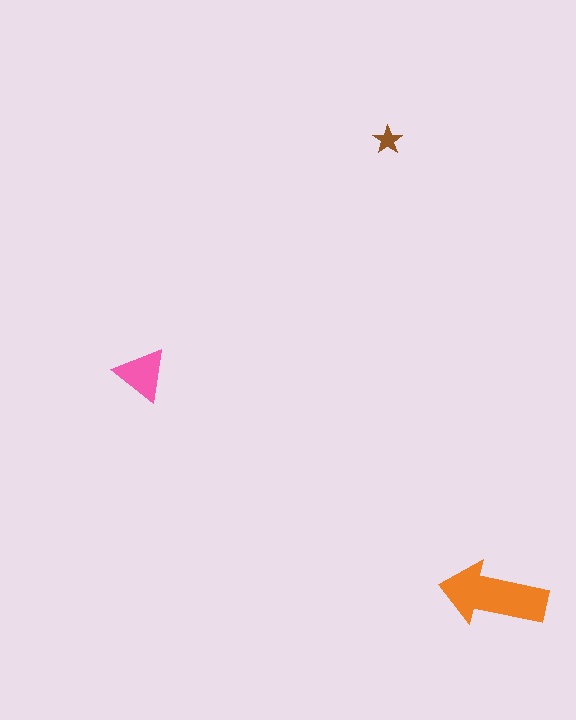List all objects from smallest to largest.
The brown star, the pink triangle, the orange arrow.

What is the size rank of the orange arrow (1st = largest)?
1st.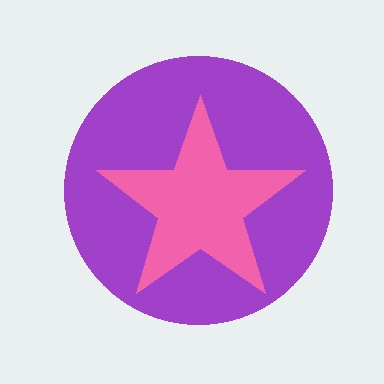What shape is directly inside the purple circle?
The pink star.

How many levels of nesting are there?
2.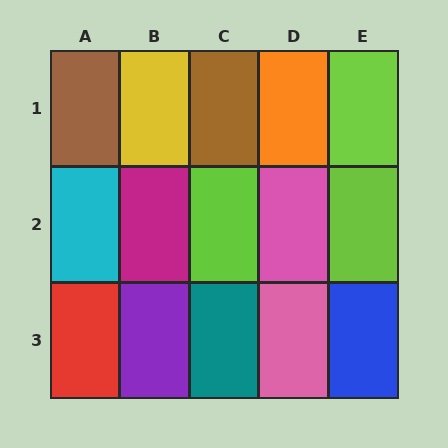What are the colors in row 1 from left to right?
Brown, yellow, brown, orange, lime.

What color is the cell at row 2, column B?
Magenta.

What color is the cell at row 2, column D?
Pink.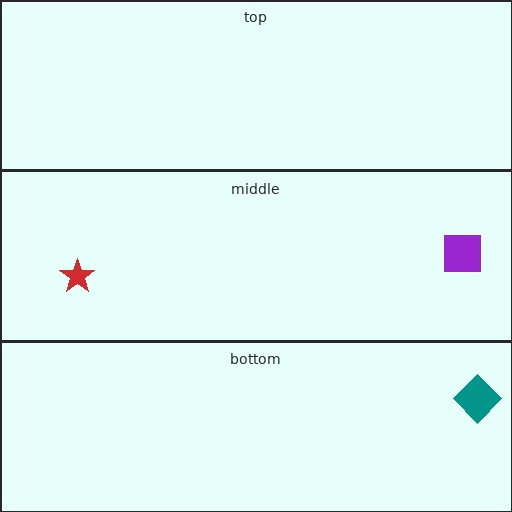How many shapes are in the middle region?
2.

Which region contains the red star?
The middle region.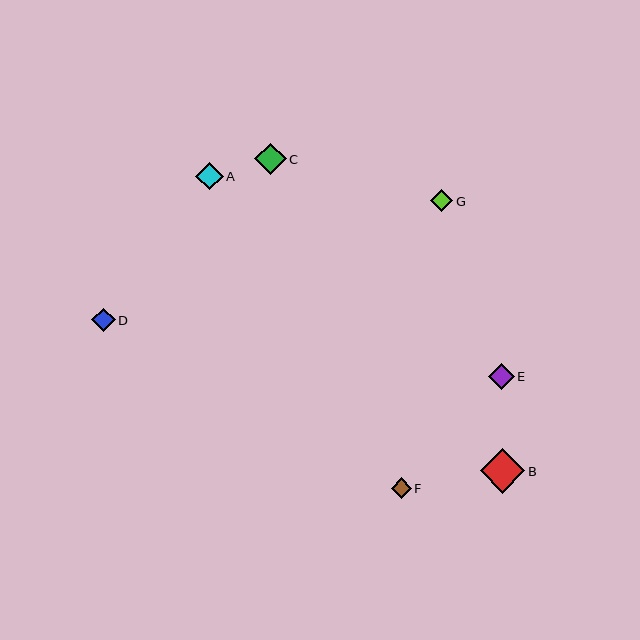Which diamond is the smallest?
Diamond F is the smallest with a size of approximately 20 pixels.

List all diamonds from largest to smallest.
From largest to smallest: B, C, A, E, D, G, F.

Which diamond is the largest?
Diamond B is the largest with a size of approximately 45 pixels.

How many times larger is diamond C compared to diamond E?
Diamond C is approximately 1.2 times the size of diamond E.